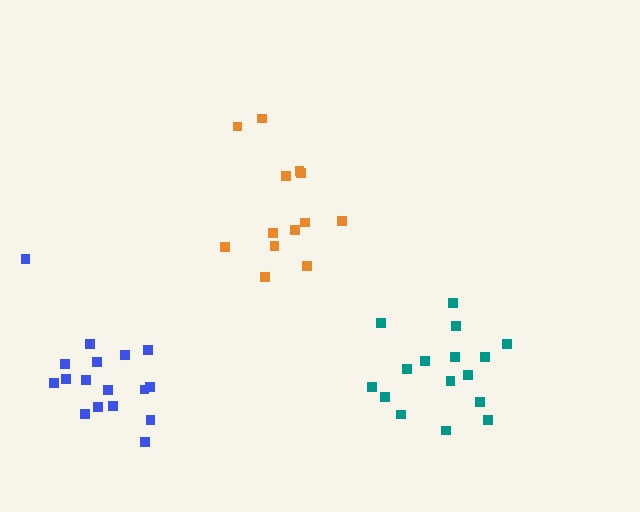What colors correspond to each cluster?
The clusters are colored: teal, orange, blue.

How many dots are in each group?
Group 1: 16 dots, Group 2: 13 dots, Group 3: 17 dots (46 total).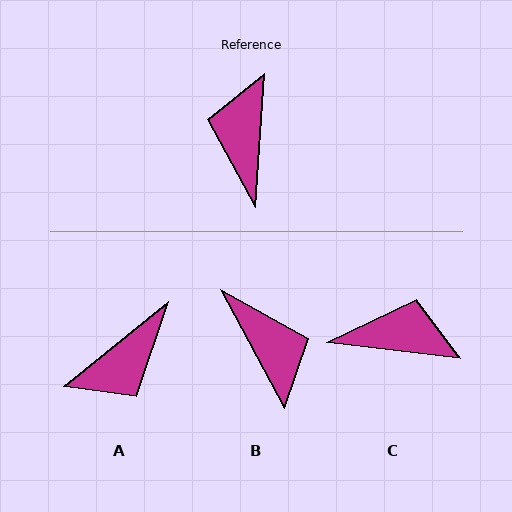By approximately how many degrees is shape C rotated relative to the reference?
Approximately 92 degrees clockwise.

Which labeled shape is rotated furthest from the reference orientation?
B, about 147 degrees away.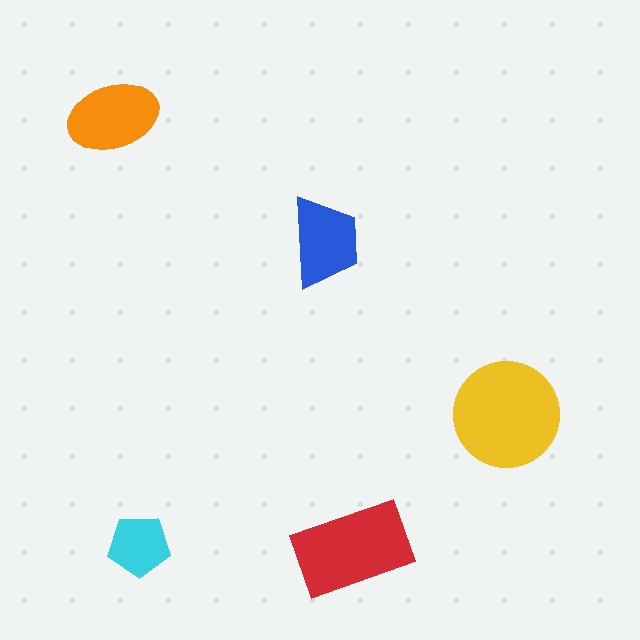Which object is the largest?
The yellow circle.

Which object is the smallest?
The cyan pentagon.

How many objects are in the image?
There are 5 objects in the image.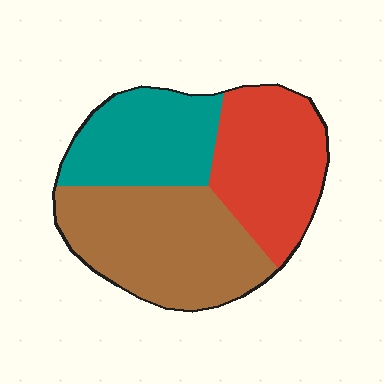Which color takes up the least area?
Teal, at roughly 25%.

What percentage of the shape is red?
Red takes up about one third (1/3) of the shape.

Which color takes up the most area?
Brown, at roughly 40%.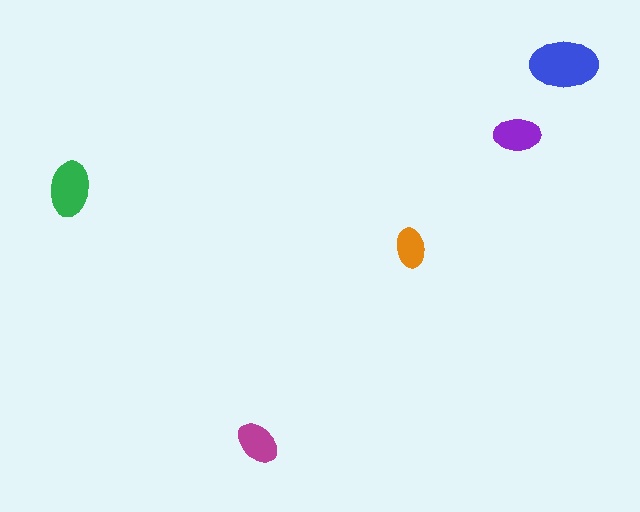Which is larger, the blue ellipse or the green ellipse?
The blue one.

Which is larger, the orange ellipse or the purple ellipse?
The purple one.